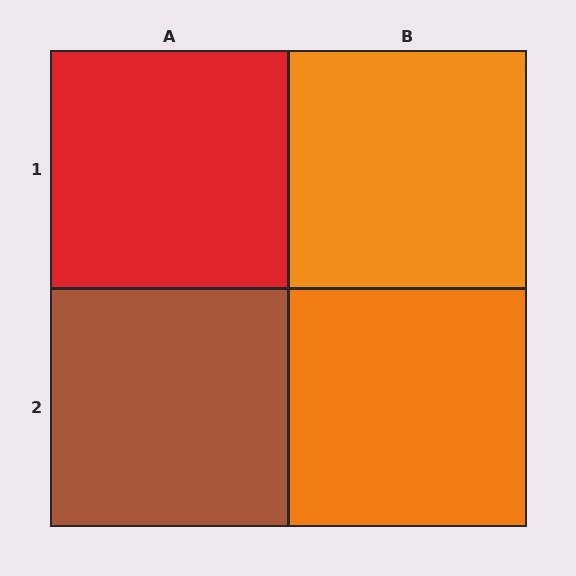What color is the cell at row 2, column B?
Orange.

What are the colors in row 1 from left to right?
Red, orange.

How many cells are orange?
2 cells are orange.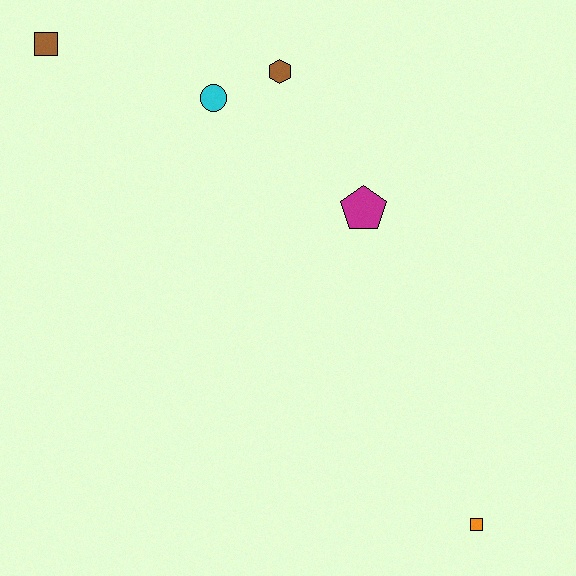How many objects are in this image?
There are 5 objects.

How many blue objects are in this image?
There are no blue objects.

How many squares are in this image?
There are 2 squares.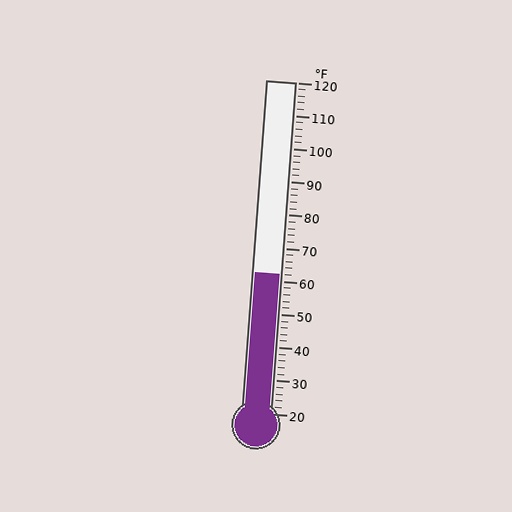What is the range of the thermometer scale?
The thermometer scale ranges from 20°F to 120°F.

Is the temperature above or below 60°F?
The temperature is above 60°F.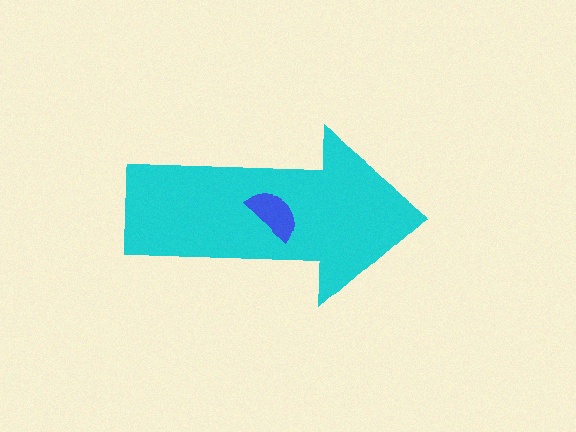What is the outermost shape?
The cyan arrow.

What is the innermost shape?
The blue semicircle.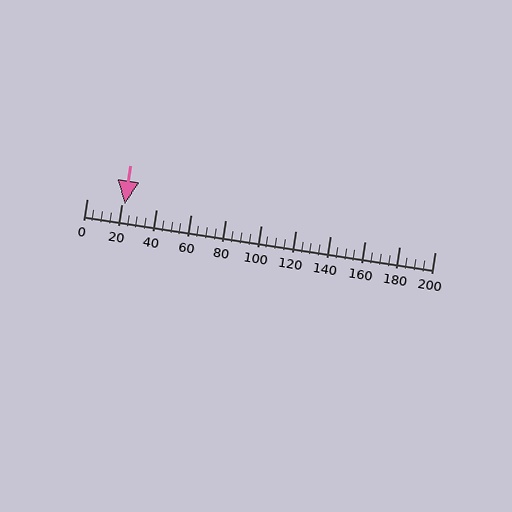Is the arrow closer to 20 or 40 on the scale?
The arrow is closer to 20.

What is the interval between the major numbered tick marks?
The major tick marks are spaced 20 units apart.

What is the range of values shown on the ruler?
The ruler shows values from 0 to 200.